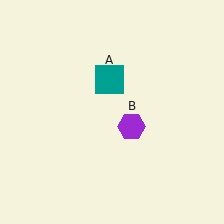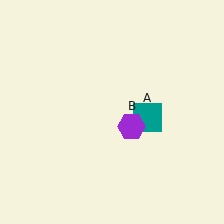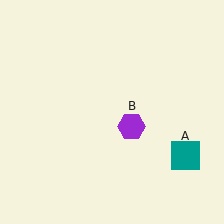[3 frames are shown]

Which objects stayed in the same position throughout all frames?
Purple hexagon (object B) remained stationary.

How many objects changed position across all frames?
1 object changed position: teal square (object A).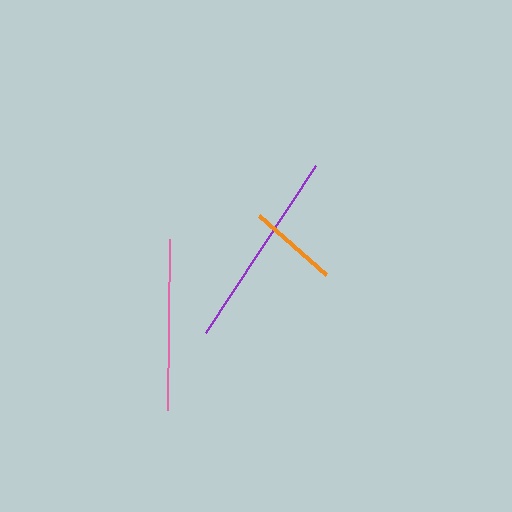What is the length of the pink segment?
The pink segment is approximately 171 pixels long.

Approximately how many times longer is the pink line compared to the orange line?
The pink line is approximately 1.9 times the length of the orange line.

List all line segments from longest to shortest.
From longest to shortest: purple, pink, orange.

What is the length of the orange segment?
The orange segment is approximately 89 pixels long.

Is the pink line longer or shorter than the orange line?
The pink line is longer than the orange line.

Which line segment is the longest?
The purple line is the longest at approximately 200 pixels.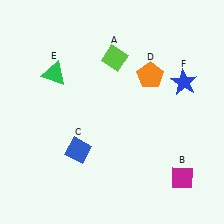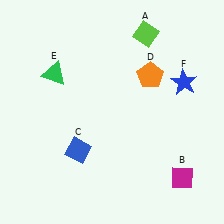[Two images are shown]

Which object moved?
The lime diamond (A) moved right.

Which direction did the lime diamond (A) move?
The lime diamond (A) moved right.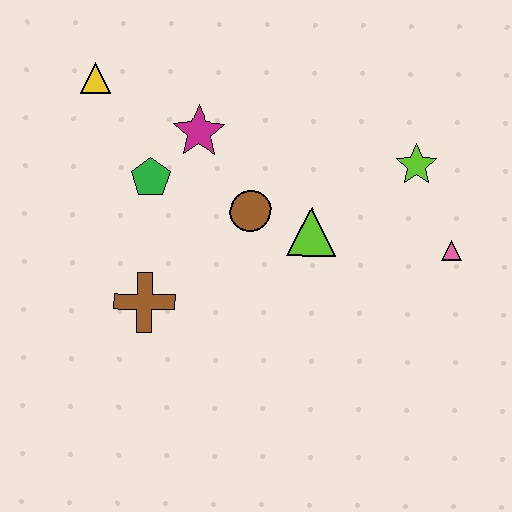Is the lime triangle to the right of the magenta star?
Yes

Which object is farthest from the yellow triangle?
The pink triangle is farthest from the yellow triangle.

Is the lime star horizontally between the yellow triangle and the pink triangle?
Yes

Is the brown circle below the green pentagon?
Yes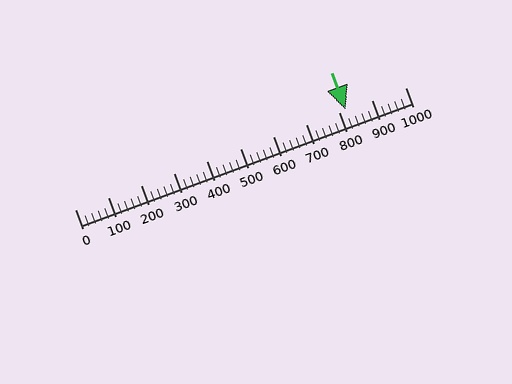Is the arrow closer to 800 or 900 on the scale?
The arrow is closer to 800.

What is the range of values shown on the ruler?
The ruler shows values from 0 to 1000.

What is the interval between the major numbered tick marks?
The major tick marks are spaced 100 units apart.